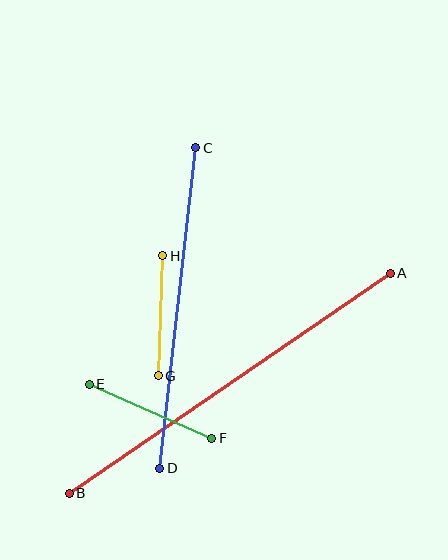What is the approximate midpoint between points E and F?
The midpoint is at approximately (151, 411) pixels.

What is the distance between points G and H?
The distance is approximately 120 pixels.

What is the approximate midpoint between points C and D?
The midpoint is at approximately (178, 308) pixels.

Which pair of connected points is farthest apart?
Points A and B are farthest apart.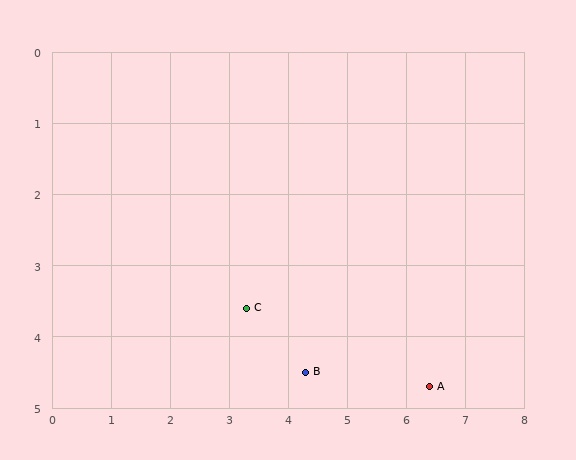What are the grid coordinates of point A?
Point A is at approximately (6.4, 4.7).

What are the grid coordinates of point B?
Point B is at approximately (4.3, 4.5).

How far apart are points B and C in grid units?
Points B and C are about 1.3 grid units apart.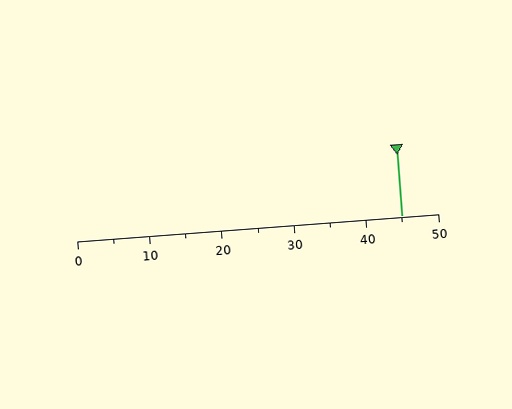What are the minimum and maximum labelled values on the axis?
The axis runs from 0 to 50.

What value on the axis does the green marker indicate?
The marker indicates approximately 45.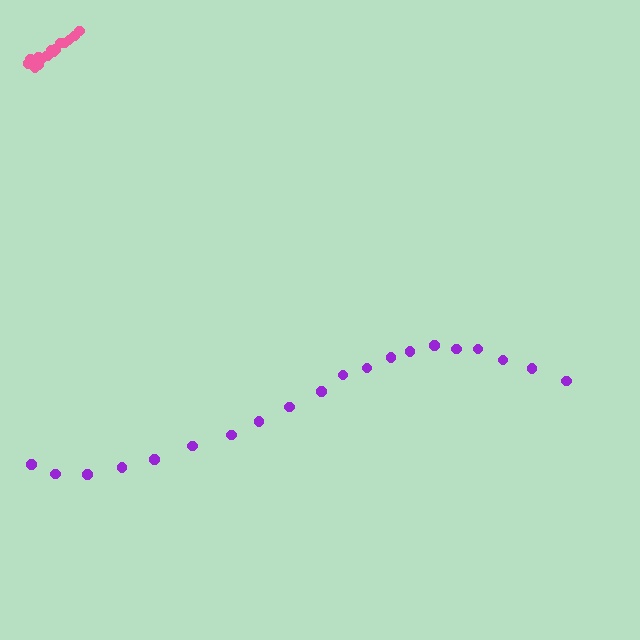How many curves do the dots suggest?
There are 2 distinct paths.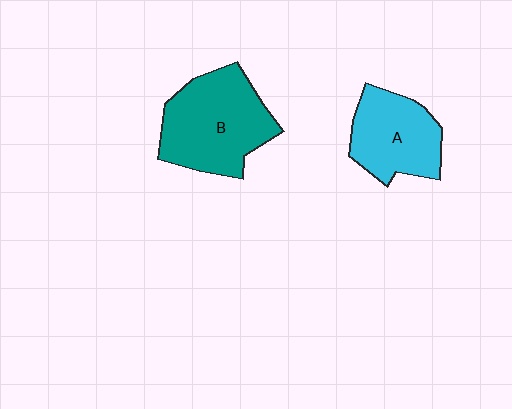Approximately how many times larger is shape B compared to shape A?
Approximately 1.3 times.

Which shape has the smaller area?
Shape A (cyan).